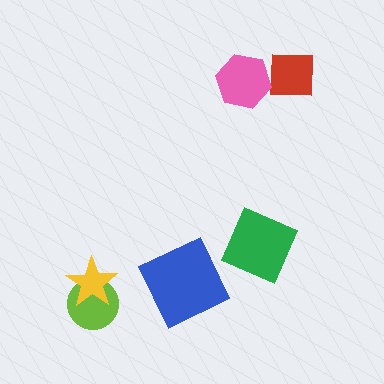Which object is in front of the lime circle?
The yellow star is in front of the lime circle.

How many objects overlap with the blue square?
0 objects overlap with the blue square.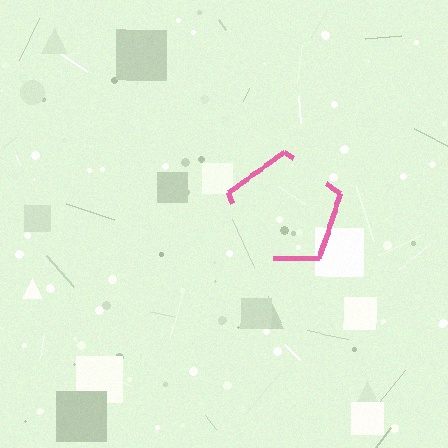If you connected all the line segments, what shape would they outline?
They would outline a pentagon.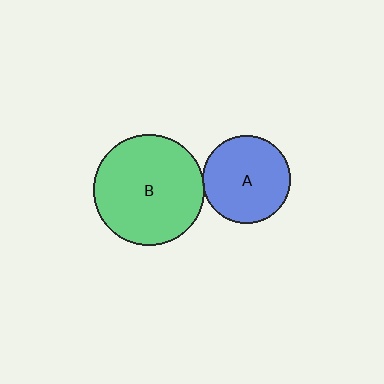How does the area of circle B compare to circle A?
Approximately 1.6 times.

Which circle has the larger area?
Circle B (green).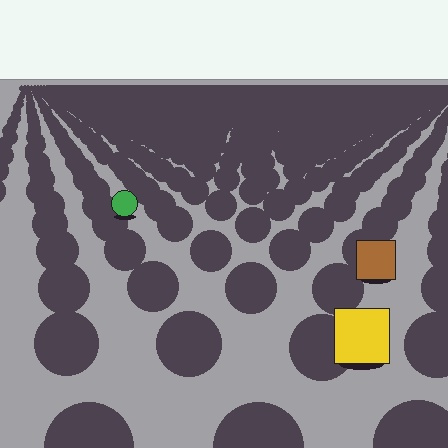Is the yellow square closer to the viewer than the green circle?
Yes. The yellow square is closer — you can tell from the texture gradient: the ground texture is coarser near it.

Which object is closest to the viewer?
The yellow square is closest. The texture marks near it are larger and more spread out.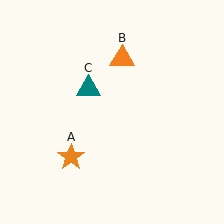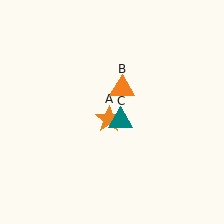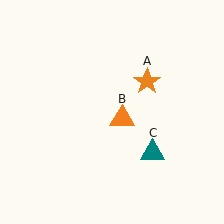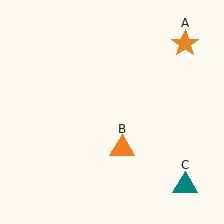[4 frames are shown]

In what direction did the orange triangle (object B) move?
The orange triangle (object B) moved down.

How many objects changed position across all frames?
3 objects changed position: orange star (object A), orange triangle (object B), teal triangle (object C).